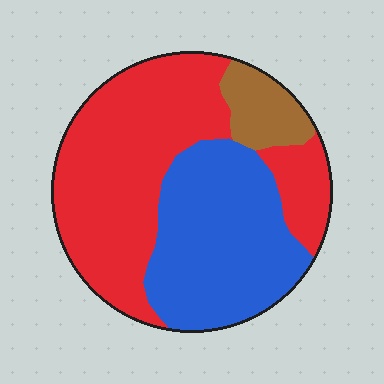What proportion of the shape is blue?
Blue covers about 35% of the shape.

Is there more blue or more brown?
Blue.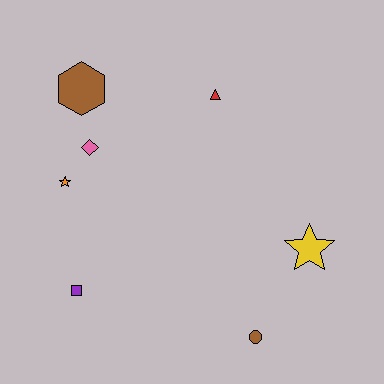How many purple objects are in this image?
There is 1 purple object.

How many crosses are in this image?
There are no crosses.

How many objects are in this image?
There are 7 objects.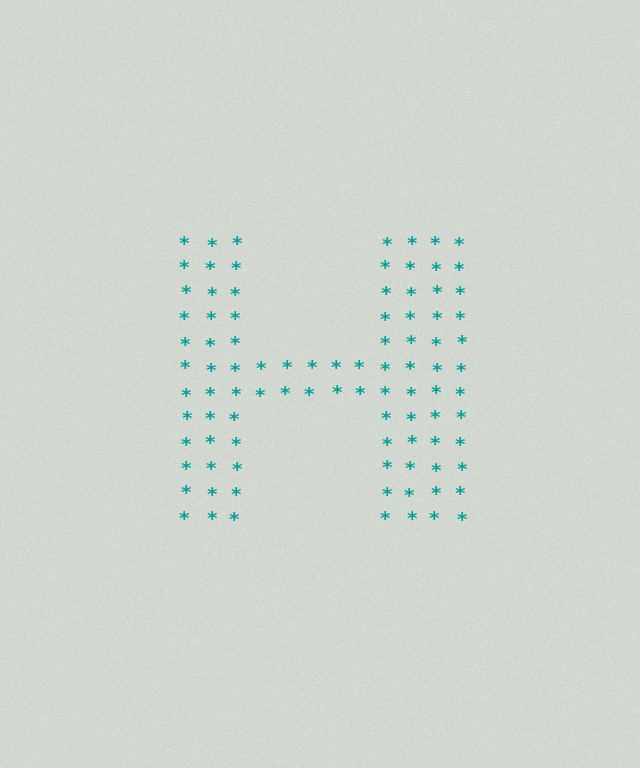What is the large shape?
The large shape is the letter H.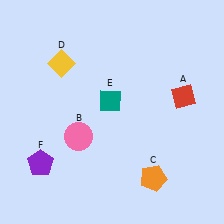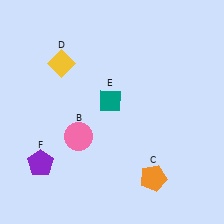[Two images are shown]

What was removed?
The red diamond (A) was removed in Image 2.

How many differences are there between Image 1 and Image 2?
There is 1 difference between the two images.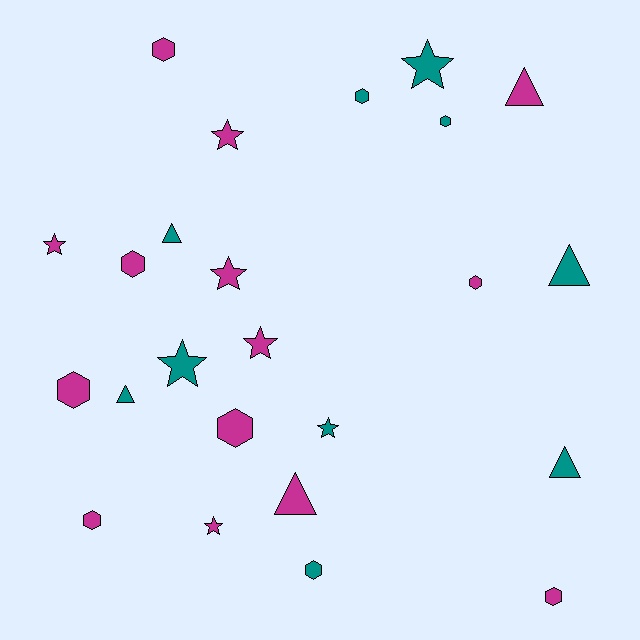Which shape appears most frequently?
Hexagon, with 10 objects.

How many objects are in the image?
There are 24 objects.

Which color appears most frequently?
Magenta, with 14 objects.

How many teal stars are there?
There are 3 teal stars.